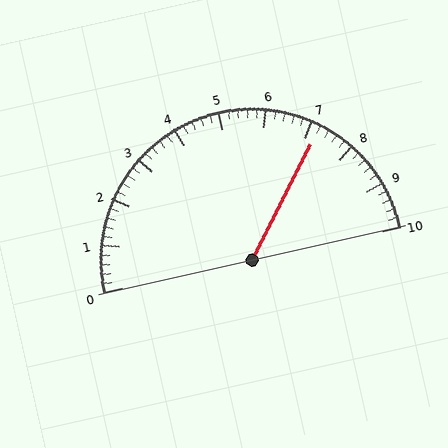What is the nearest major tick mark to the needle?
The nearest major tick mark is 7.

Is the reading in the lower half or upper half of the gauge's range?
The reading is in the upper half of the range (0 to 10).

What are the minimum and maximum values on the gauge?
The gauge ranges from 0 to 10.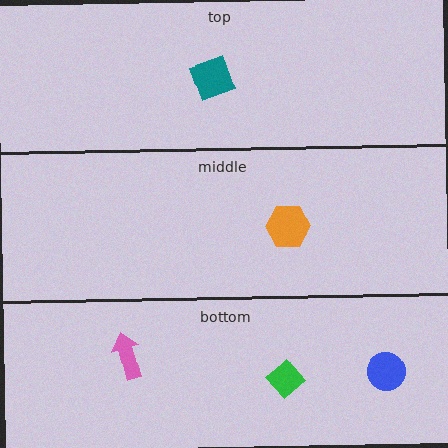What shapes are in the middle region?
The orange hexagon.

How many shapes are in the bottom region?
3.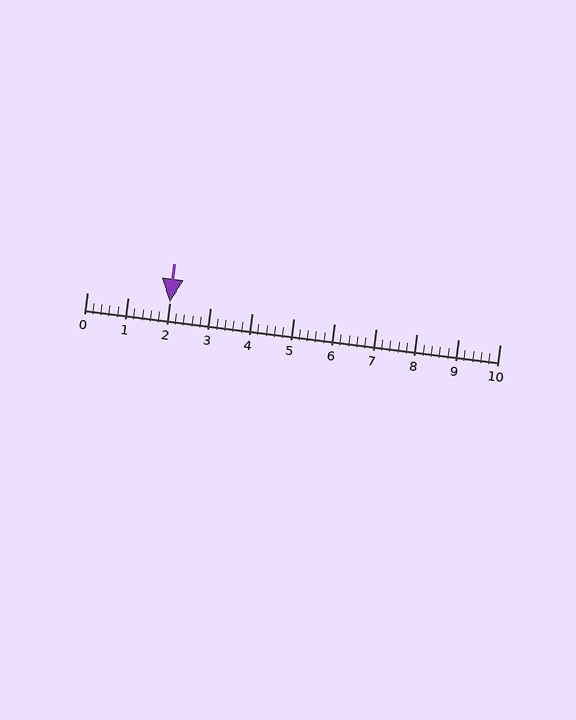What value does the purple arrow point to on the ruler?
The purple arrow points to approximately 2.0.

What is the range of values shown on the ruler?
The ruler shows values from 0 to 10.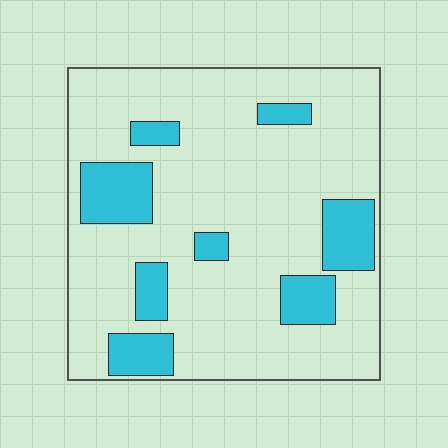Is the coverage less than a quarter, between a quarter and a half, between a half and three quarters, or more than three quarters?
Less than a quarter.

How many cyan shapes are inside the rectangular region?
8.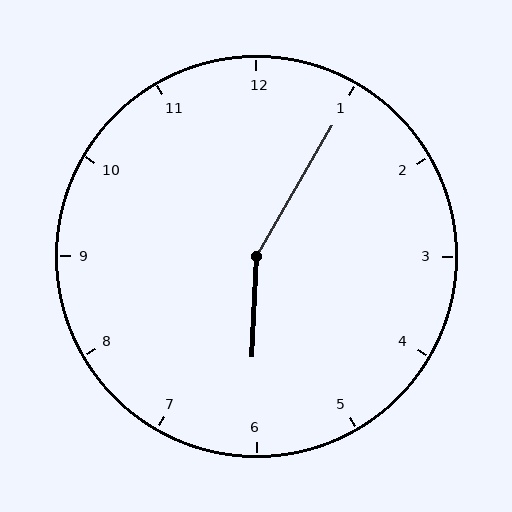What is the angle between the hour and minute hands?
Approximately 152 degrees.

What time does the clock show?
6:05.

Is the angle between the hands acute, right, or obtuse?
It is obtuse.